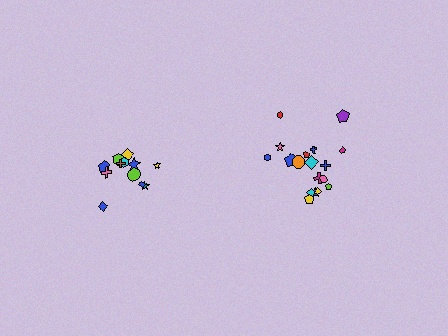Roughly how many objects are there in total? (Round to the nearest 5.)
Roughly 30 objects in total.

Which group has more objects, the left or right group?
The right group.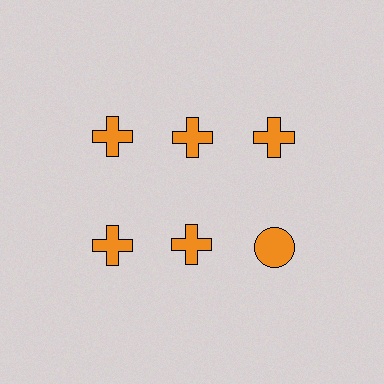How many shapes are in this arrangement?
There are 6 shapes arranged in a grid pattern.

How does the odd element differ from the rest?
It has a different shape: circle instead of cross.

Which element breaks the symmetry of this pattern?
The orange circle in the second row, center column breaks the symmetry. All other shapes are orange crosses.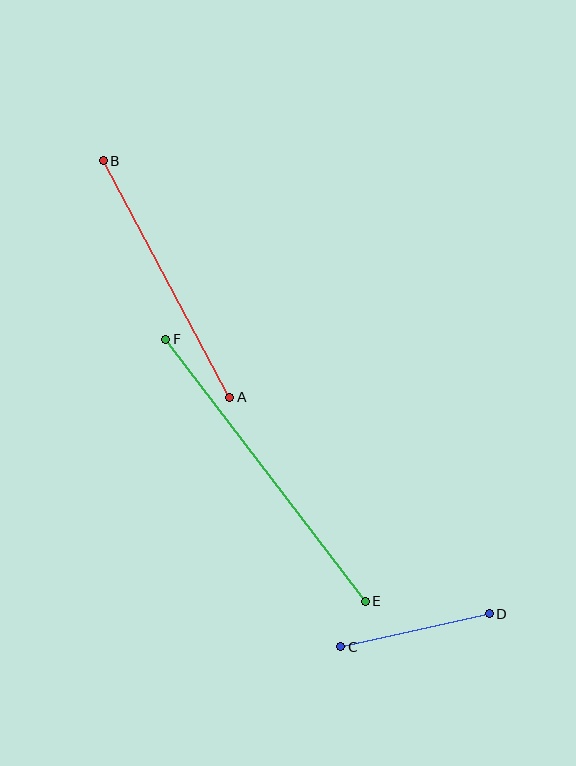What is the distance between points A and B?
The distance is approximately 268 pixels.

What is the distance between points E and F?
The distance is approximately 329 pixels.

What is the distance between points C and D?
The distance is approximately 152 pixels.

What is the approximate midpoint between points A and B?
The midpoint is at approximately (166, 279) pixels.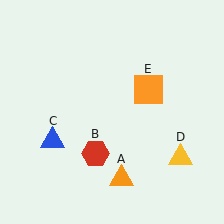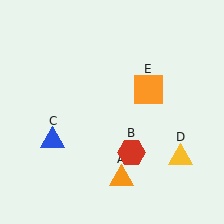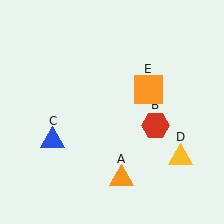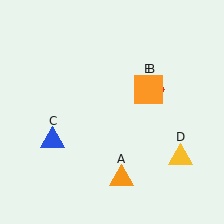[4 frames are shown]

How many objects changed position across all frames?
1 object changed position: red hexagon (object B).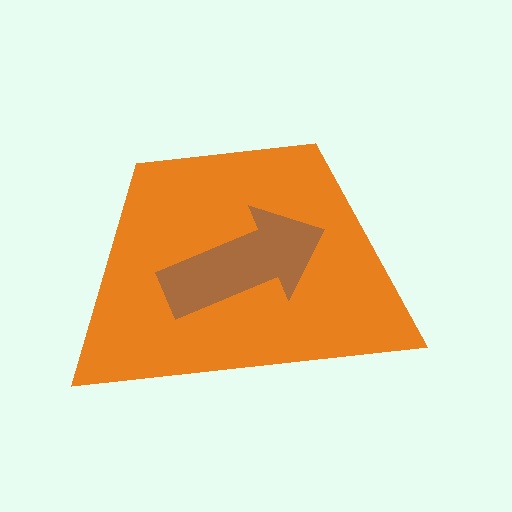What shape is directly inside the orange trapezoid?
The brown arrow.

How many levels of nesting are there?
2.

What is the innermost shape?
The brown arrow.